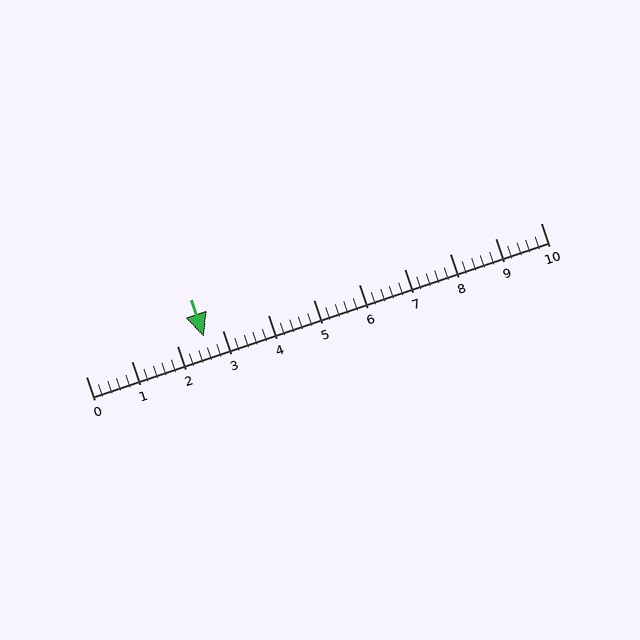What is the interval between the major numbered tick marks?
The major tick marks are spaced 1 units apart.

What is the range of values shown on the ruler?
The ruler shows values from 0 to 10.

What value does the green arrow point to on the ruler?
The green arrow points to approximately 2.6.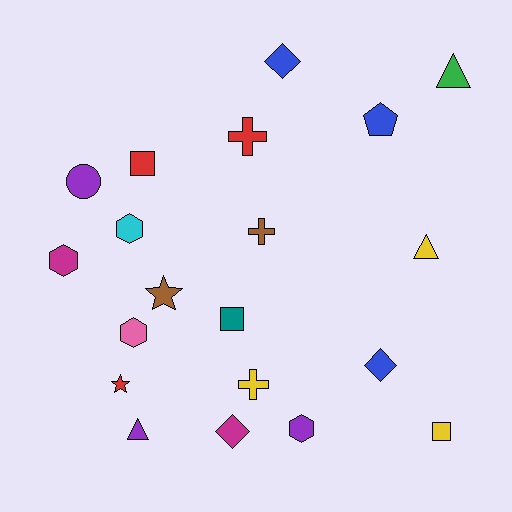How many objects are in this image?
There are 20 objects.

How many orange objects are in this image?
There are no orange objects.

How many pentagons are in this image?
There is 1 pentagon.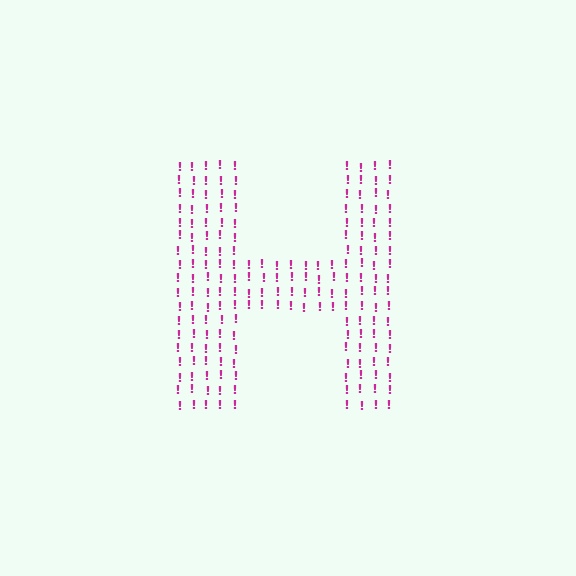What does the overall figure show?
The overall figure shows the letter H.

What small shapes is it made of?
It is made of small exclamation marks.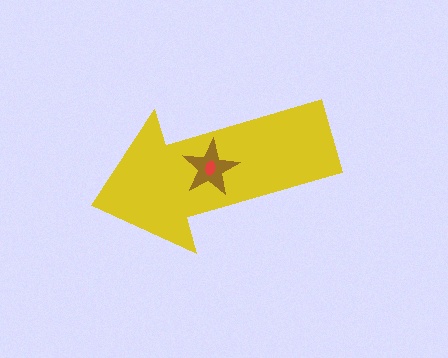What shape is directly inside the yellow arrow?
The brown star.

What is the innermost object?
The red ellipse.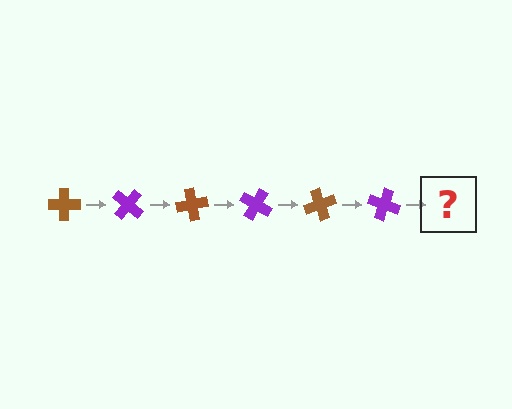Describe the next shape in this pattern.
It should be a brown cross, rotated 240 degrees from the start.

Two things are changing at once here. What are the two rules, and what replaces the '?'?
The two rules are that it rotates 40 degrees each step and the color cycles through brown and purple. The '?' should be a brown cross, rotated 240 degrees from the start.